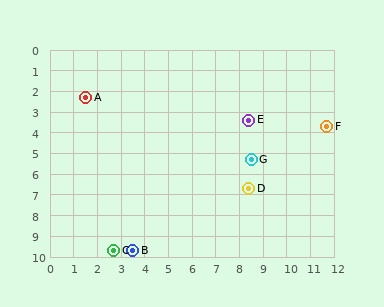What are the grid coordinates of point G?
Point G is at approximately (8.5, 5.3).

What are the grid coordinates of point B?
Point B is at approximately (3.5, 9.7).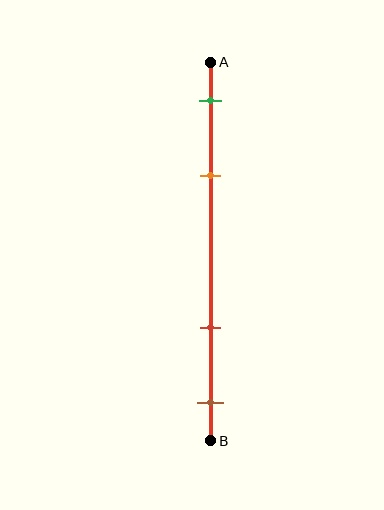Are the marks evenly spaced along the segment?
No, the marks are not evenly spaced.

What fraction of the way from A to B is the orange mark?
The orange mark is approximately 30% (0.3) of the way from A to B.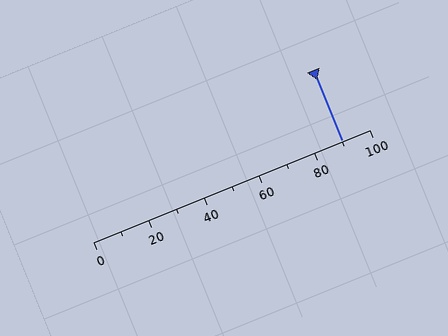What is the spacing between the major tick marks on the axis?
The major ticks are spaced 20 apart.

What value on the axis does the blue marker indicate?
The marker indicates approximately 90.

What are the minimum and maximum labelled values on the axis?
The axis runs from 0 to 100.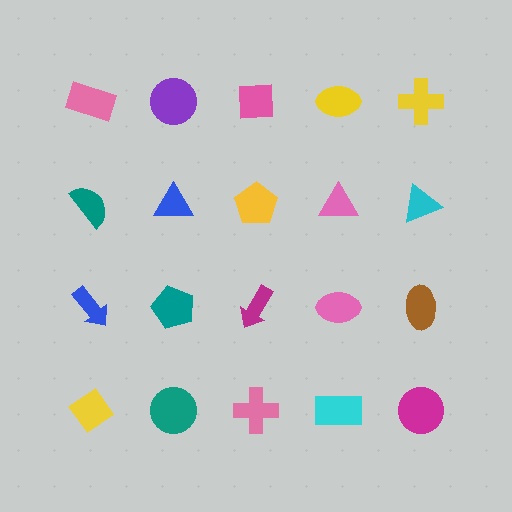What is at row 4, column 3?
A pink cross.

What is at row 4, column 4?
A cyan rectangle.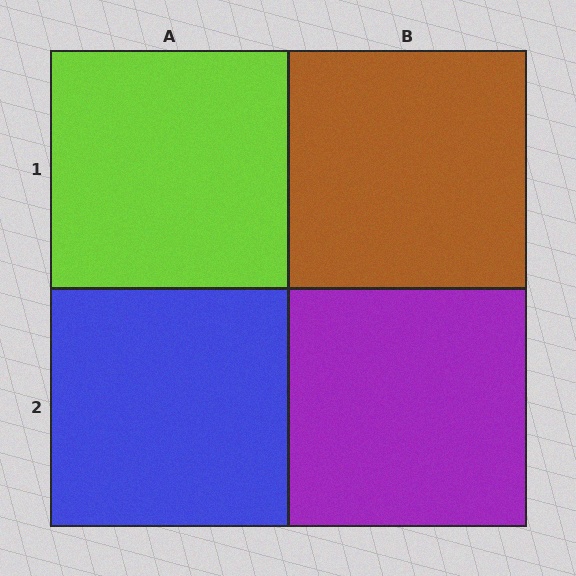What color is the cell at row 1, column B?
Brown.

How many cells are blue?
1 cell is blue.